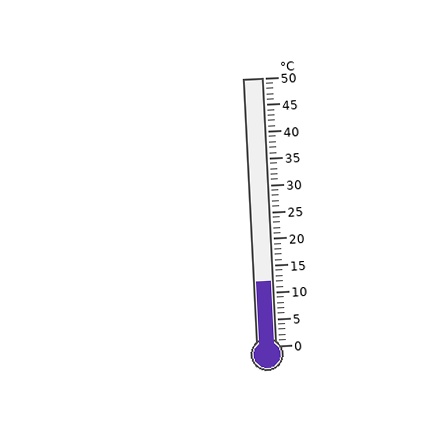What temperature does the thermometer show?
The thermometer shows approximately 12°C.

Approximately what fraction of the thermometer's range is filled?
The thermometer is filled to approximately 25% of its range.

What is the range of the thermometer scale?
The thermometer scale ranges from 0°C to 50°C.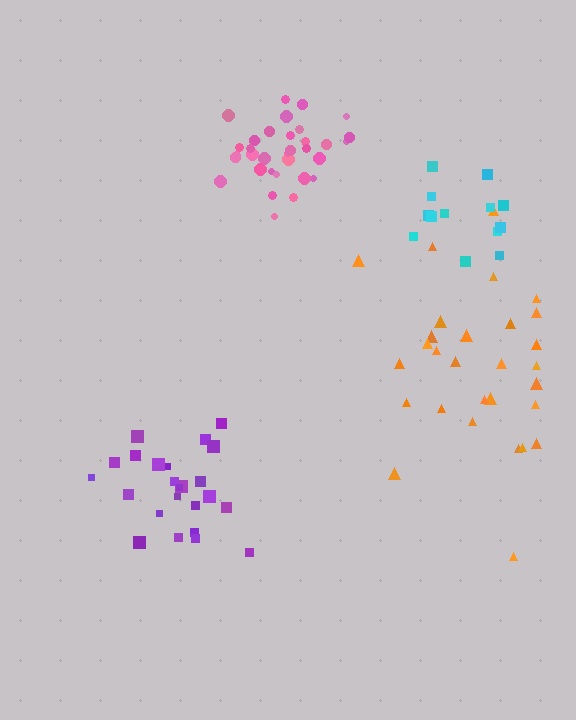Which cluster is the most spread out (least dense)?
Orange.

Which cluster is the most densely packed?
Pink.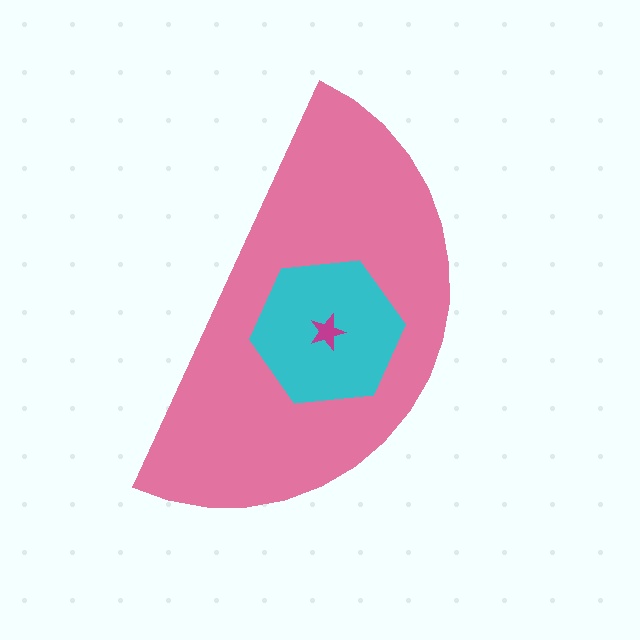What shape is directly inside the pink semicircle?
The cyan hexagon.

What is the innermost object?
The magenta star.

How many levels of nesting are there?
3.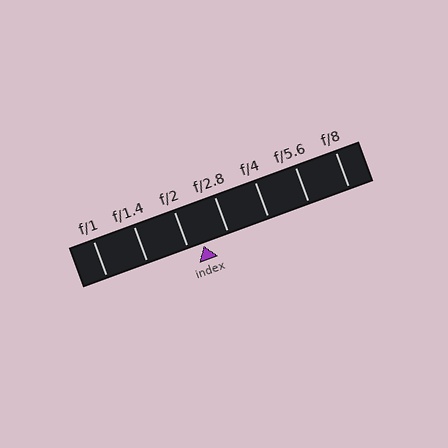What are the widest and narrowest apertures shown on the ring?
The widest aperture shown is f/1 and the narrowest is f/8.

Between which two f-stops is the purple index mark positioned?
The index mark is between f/2 and f/2.8.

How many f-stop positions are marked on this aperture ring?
There are 7 f-stop positions marked.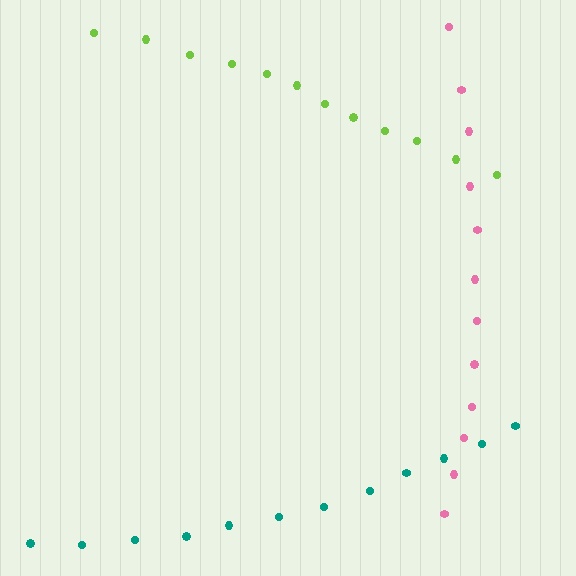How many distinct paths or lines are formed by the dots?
There are 3 distinct paths.